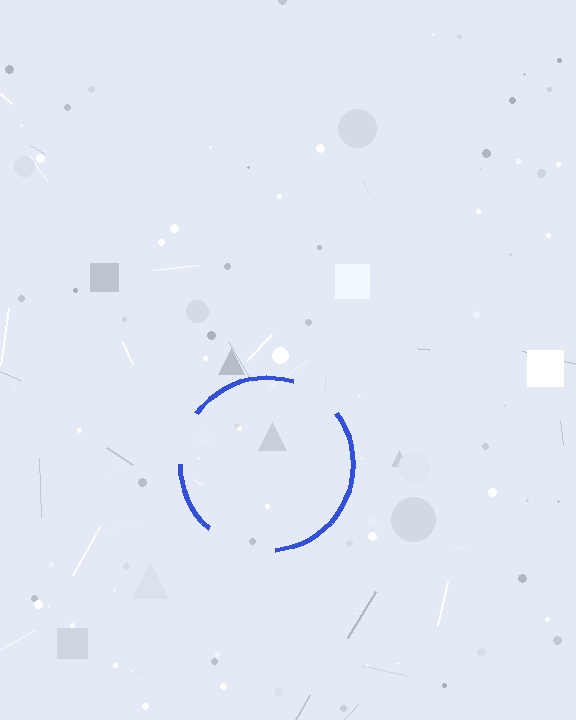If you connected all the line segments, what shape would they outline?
They would outline a circle.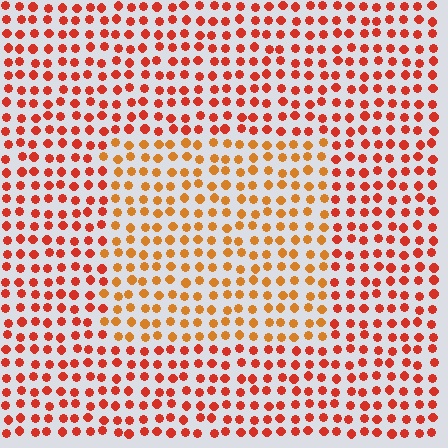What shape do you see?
I see a rectangle.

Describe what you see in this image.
The image is filled with small red elements in a uniform arrangement. A rectangle-shaped region is visible where the elements are tinted to a slightly different hue, forming a subtle color boundary.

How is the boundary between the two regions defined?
The boundary is defined purely by a slight shift in hue (about 28 degrees). Spacing, size, and orientation are identical on both sides.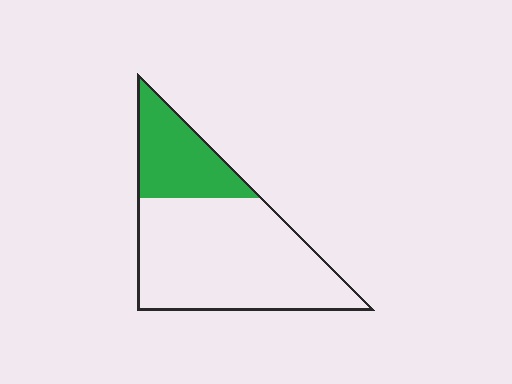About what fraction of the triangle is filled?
About one quarter (1/4).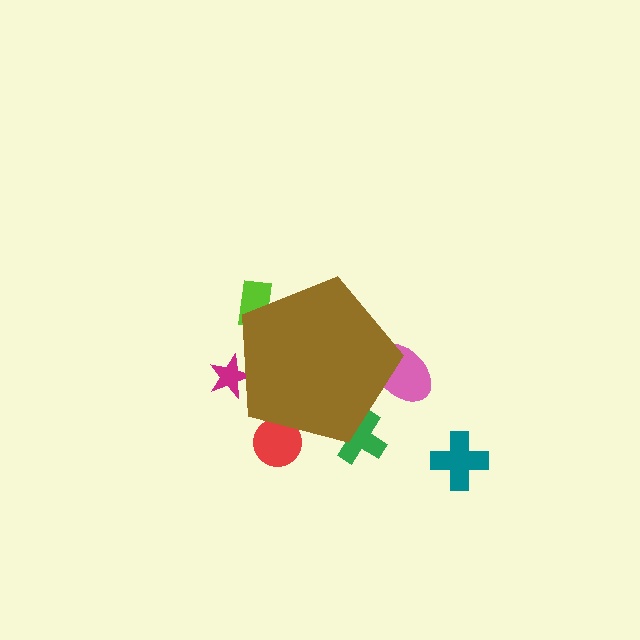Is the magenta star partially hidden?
Yes, the magenta star is partially hidden behind the brown pentagon.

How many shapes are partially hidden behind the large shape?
5 shapes are partially hidden.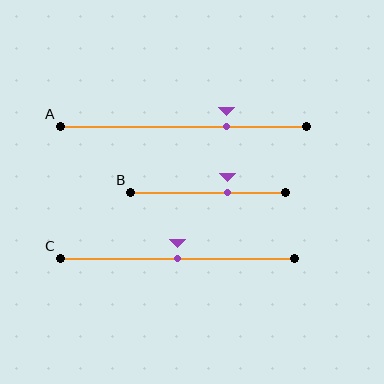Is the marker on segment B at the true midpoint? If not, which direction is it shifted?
No, the marker on segment B is shifted to the right by about 12% of the segment length.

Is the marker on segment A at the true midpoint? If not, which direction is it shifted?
No, the marker on segment A is shifted to the right by about 18% of the segment length.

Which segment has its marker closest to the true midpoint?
Segment C has its marker closest to the true midpoint.